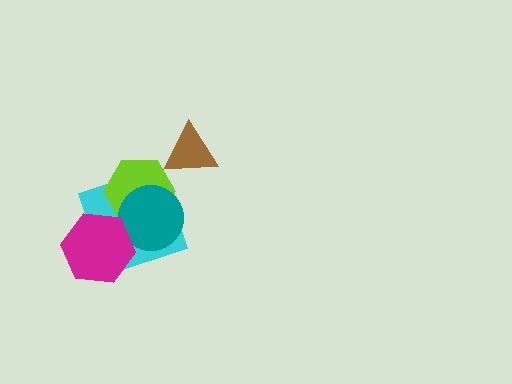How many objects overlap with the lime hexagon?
2 objects overlap with the lime hexagon.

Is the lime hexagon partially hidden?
Yes, it is partially covered by another shape.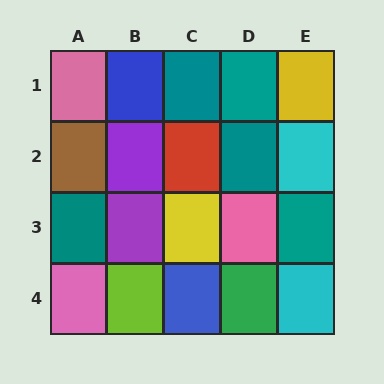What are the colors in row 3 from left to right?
Teal, purple, yellow, pink, teal.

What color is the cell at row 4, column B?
Lime.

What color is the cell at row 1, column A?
Pink.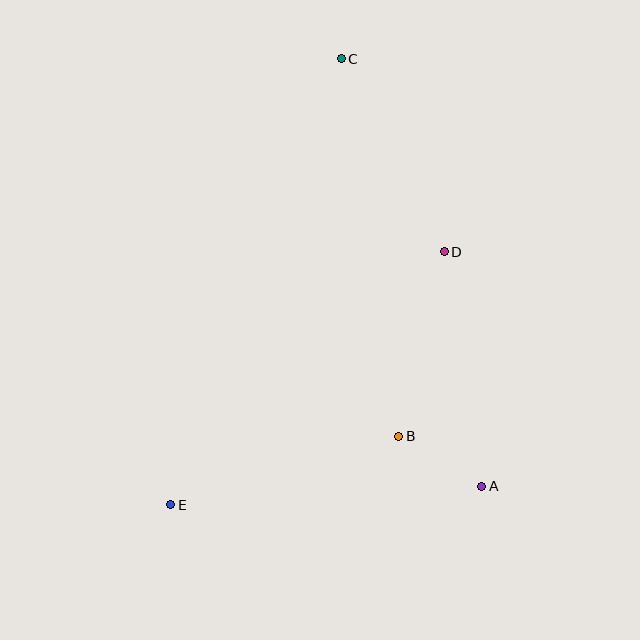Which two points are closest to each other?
Points A and B are closest to each other.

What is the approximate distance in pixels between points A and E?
The distance between A and E is approximately 312 pixels.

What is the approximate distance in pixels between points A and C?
The distance between A and C is approximately 450 pixels.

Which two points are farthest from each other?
Points C and E are farthest from each other.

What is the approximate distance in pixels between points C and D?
The distance between C and D is approximately 219 pixels.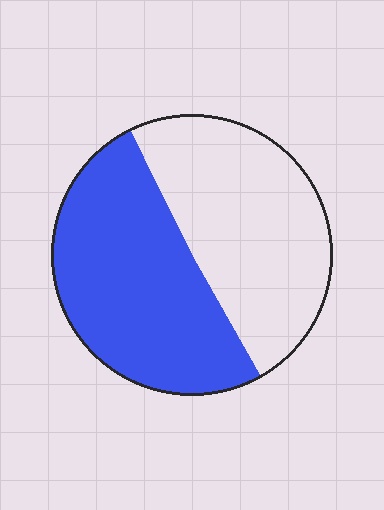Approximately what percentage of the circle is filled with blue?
Approximately 50%.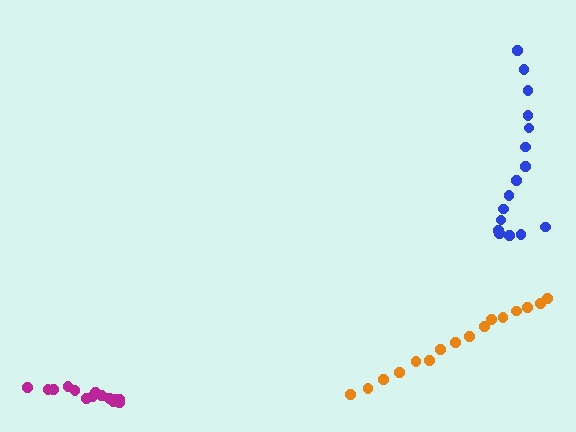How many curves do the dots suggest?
There are 3 distinct paths.